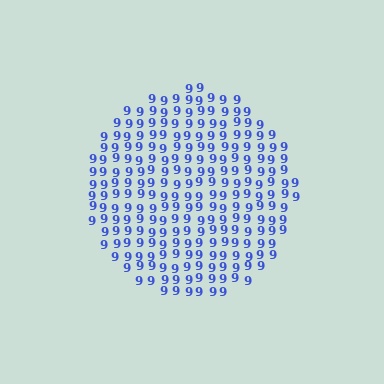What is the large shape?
The large shape is a circle.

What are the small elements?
The small elements are digit 9's.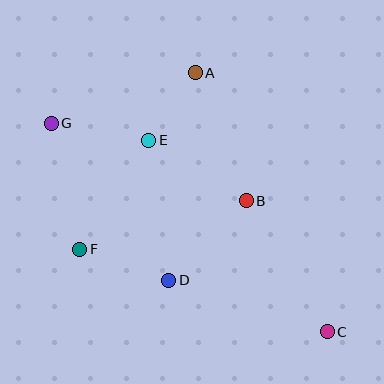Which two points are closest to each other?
Points A and E are closest to each other.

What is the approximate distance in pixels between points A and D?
The distance between A and D is approximately 209 pixels.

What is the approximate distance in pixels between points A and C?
The distance between A and C is approximately 291 pixels.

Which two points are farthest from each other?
Points C and G are farthest from each other.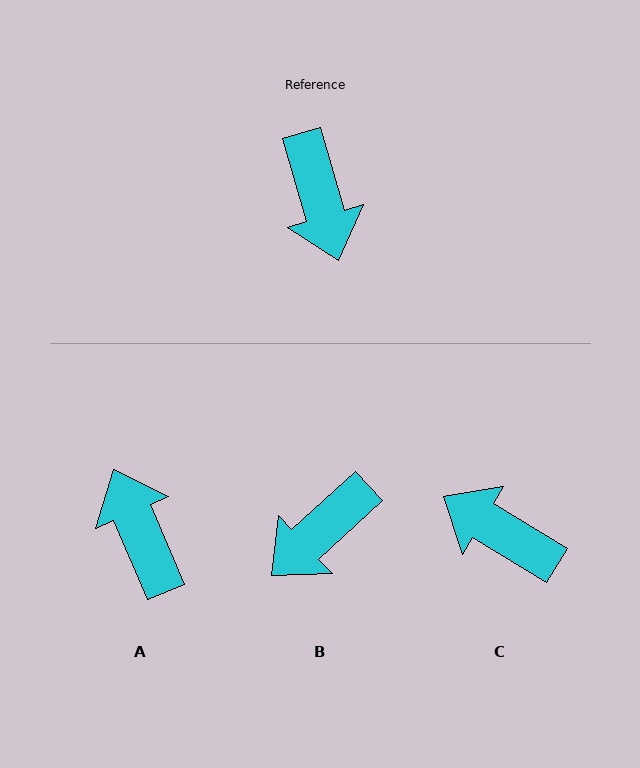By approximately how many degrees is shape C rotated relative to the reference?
Approximately 138 degrees clockwise.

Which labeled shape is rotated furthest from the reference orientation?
A, about 173 degrees away.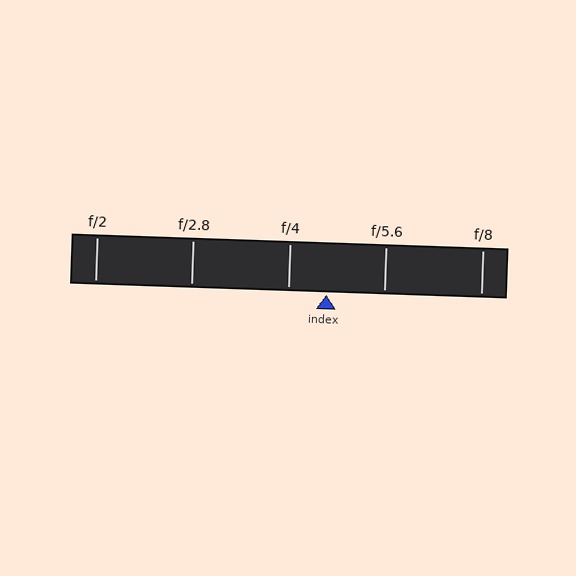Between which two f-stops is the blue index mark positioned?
The index mark is between f/4 and f/5.6.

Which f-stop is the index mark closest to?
The index mark is closest to f/4.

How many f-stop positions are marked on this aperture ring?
There are 5 f-stop positions marked.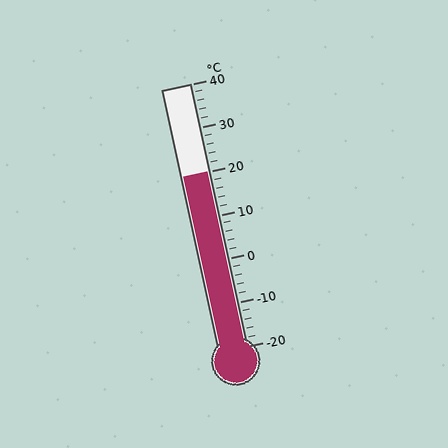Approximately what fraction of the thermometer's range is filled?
The thermometer is filled to approximately 65% of its range.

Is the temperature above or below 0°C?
The temperature is above 0°C.